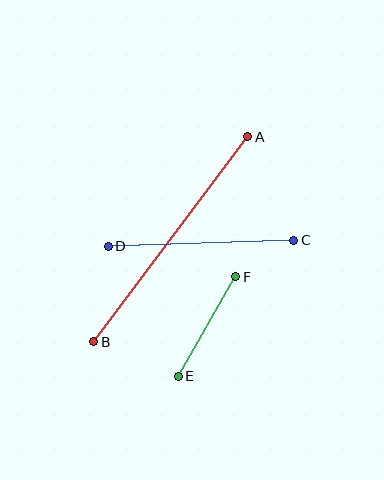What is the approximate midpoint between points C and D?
The midpoint is at approximately (201, 243) pixels.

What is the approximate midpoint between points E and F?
The midpoint is at approximately (207, 327) pixels.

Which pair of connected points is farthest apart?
Points A and B are farthest apart.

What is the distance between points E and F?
The distance is approximately 115 pixels.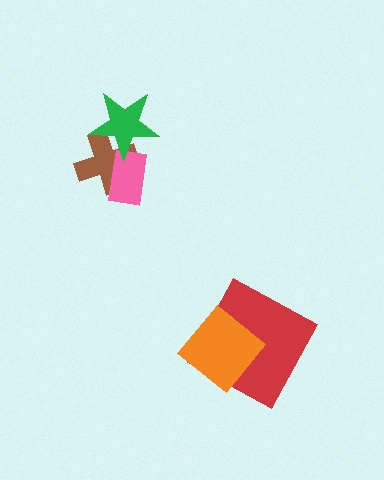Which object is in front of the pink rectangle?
The green star is in front of the pink rectangle.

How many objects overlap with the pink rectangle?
2 objects overlap with the pink rectangle.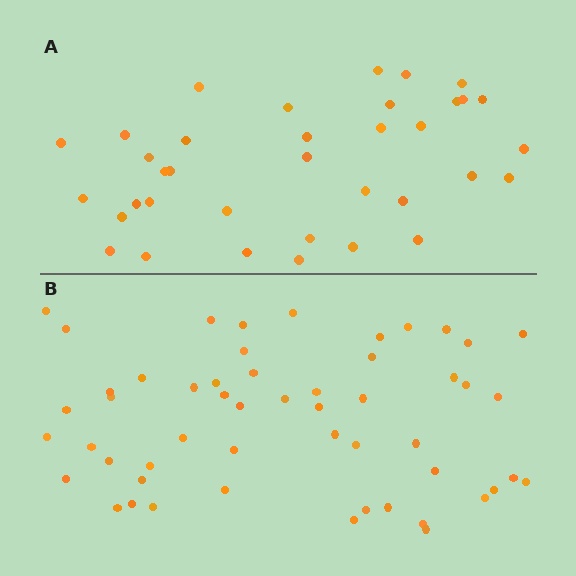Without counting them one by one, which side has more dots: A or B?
Region B (the bottom region) has more dots.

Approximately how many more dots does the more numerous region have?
Region B has approximately 15 more dots than region A.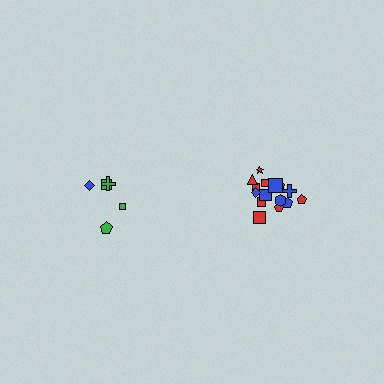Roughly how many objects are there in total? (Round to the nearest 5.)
Roughly 20 objects in total.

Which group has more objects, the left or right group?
The right group.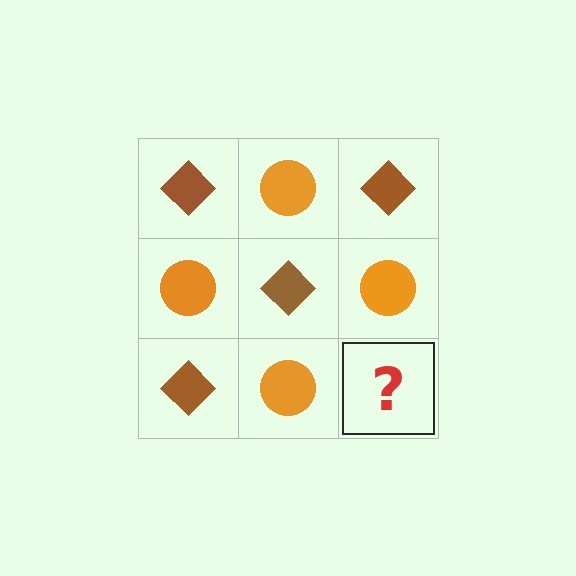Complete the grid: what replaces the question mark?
The question mark should be replaced with a brown diamond.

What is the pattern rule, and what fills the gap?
The rule is that it alternates brown diamond and orange circle in a checkerboard pattern. The gap should be filled with a brown diamond.